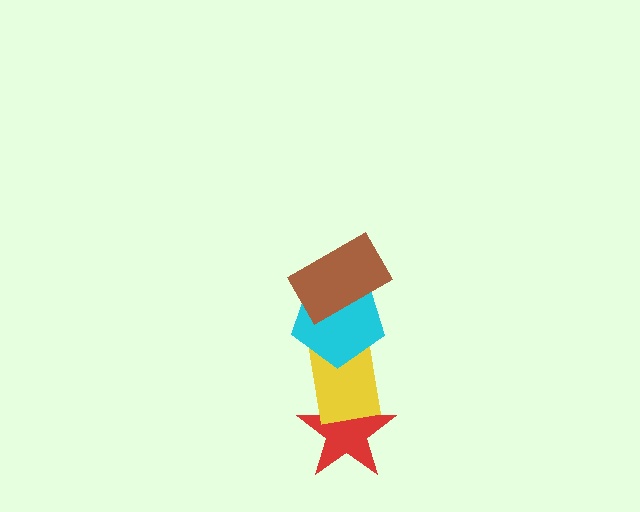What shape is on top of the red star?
The yellow rectangle is on top of the red star.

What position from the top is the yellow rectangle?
The yellow rectangle is 3rd from the top.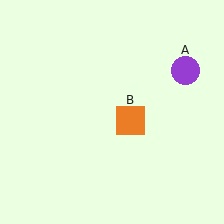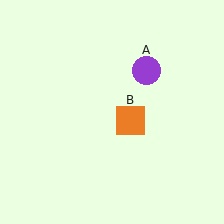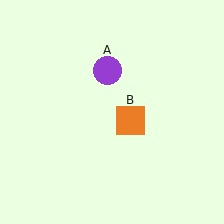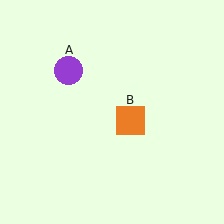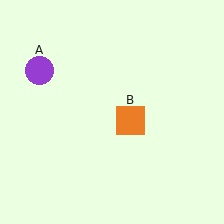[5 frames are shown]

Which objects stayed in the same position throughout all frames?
Orange square (object B) remained stationary.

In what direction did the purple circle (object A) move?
The purple circle (object A) moved left.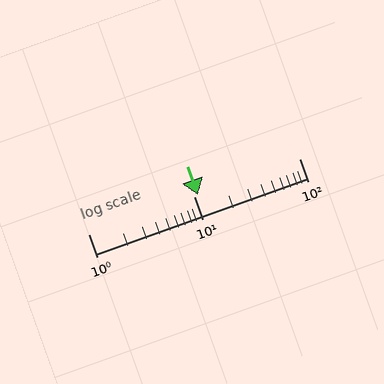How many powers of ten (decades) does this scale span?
The scale spans 2 decades, from 1 to 100.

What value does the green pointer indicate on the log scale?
The pointer indicates approximately 11.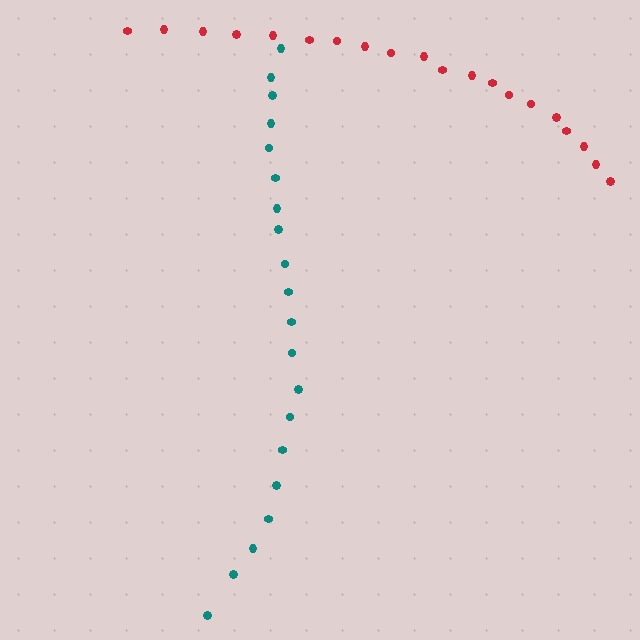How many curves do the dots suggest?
There are 2 distinct paths.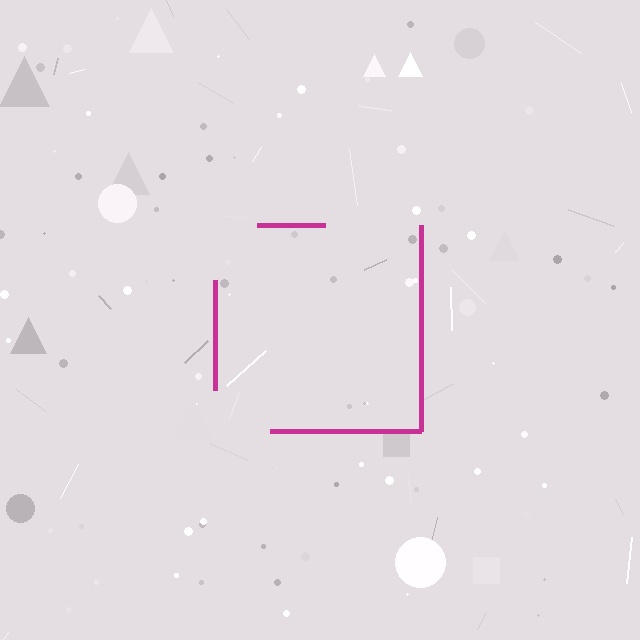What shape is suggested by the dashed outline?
The dashed outline suggests a square.